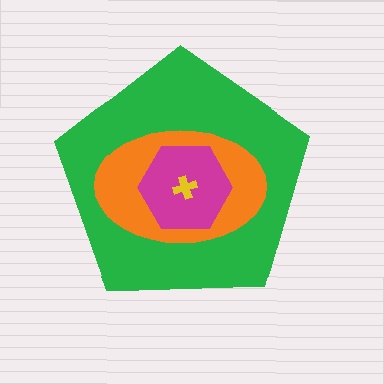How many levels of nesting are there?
4.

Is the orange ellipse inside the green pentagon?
Yes.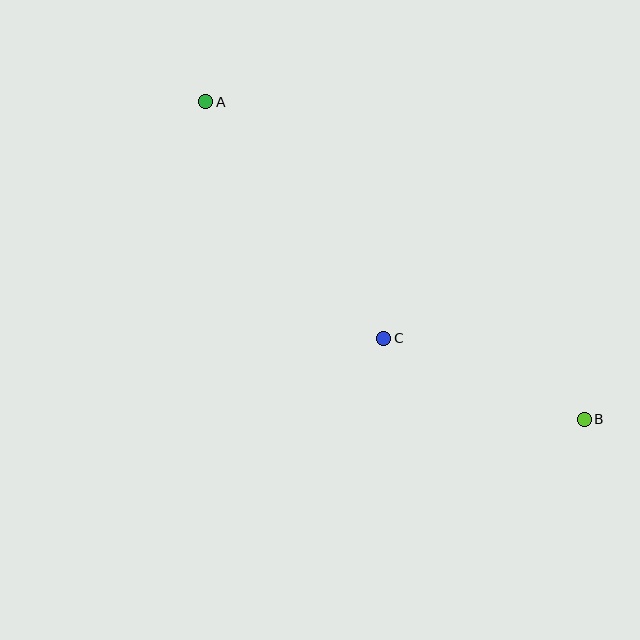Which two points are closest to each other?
Points B and C are closest to each other.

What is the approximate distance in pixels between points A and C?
The distance between A and C is approximately 296 pixels.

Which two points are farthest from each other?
Points A and B are farthest from each other.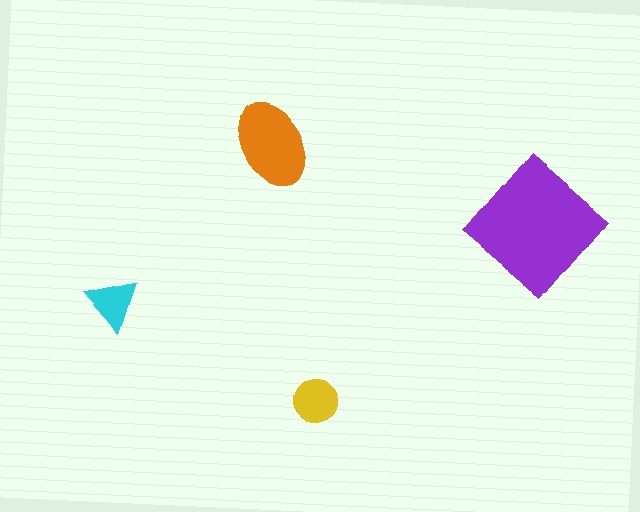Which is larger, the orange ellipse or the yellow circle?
The orange ellipse.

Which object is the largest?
The purple diamond.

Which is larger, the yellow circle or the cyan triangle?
The yellow circle.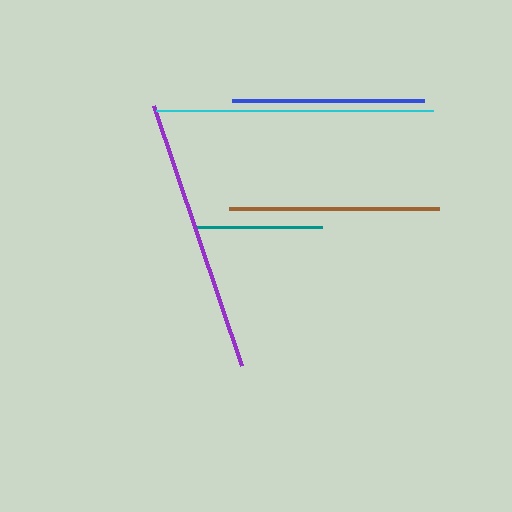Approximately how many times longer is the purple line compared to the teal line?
The purple line is approximately 2.1 times the length of the teal line.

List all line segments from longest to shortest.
From longest to shortest: cyan, purple, brown, blue, teal.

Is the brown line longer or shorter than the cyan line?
The cyan line is longer than the brown line.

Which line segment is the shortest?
The teal line is the shortest at approximately 128 pixels.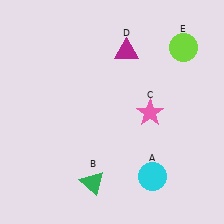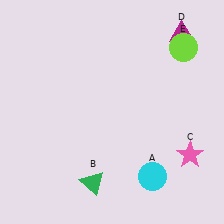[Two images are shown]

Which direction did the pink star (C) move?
The pink star (C) moved down.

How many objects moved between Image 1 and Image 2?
2 objects moved between the two images.